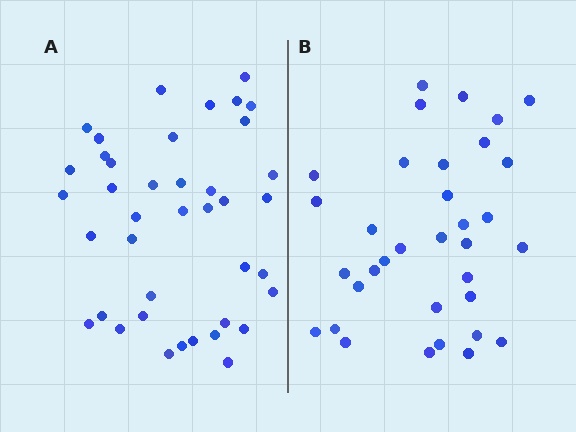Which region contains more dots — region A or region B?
Region A (the left region) has more dots.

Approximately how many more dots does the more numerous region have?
Region A has about 6 more dots than region B.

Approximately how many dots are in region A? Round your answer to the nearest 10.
About 40 dots.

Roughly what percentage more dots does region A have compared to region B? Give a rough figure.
About 20% more.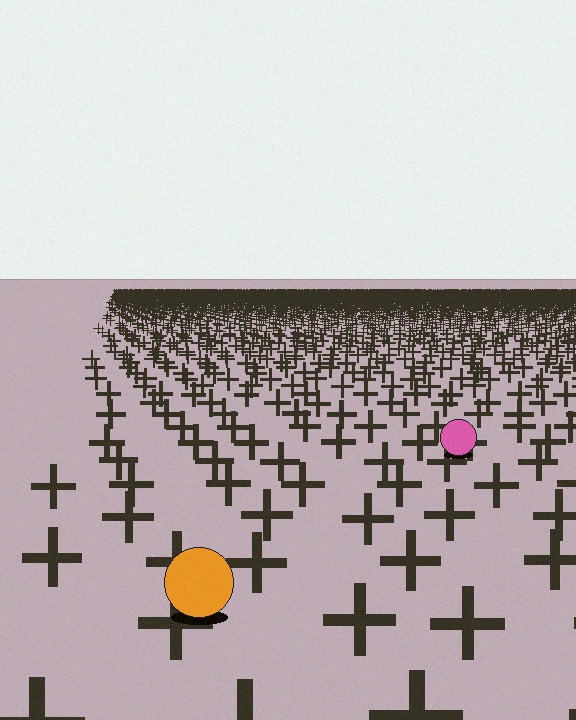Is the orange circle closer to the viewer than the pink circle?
Yes. The orange circle is closer — you can tell from the texture gradient: the ground texture is coarser near it.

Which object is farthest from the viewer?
The pink circle is farthest from the viewer. It appears smaller and the ground texture around it is denser.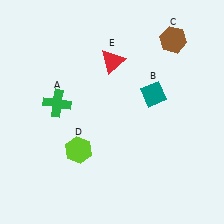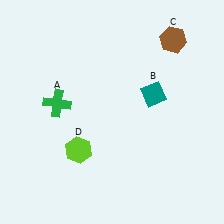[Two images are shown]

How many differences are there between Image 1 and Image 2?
There is 1 difference between the two images.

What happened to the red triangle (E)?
The red triangle (E) was removed in Image 2. It was in the top-right area of Image 1.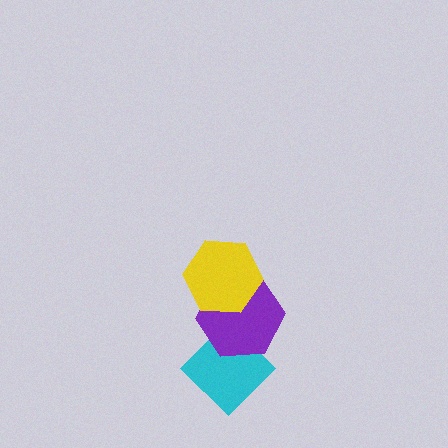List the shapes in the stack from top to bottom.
From top to bottom: the yellow hexagon, the purple hexagon, the cyan diamond.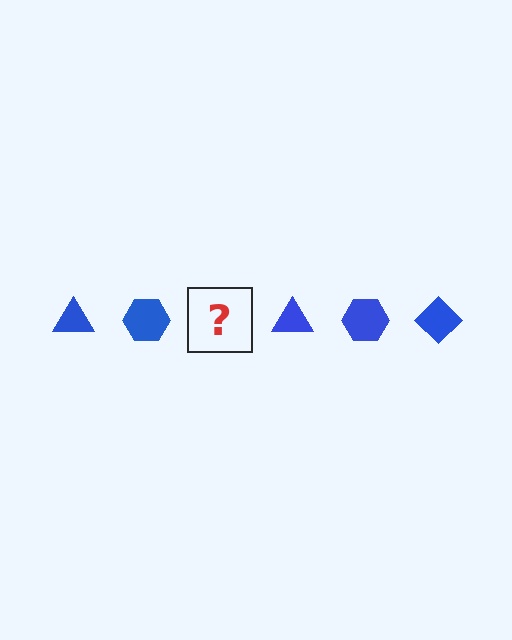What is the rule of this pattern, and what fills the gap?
The rule is that the pattern cycles through triangle, hexagon, diamond shapes in blue. The gap should be filled with a blue diamond.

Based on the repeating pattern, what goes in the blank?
The blank should be a blue diamond.